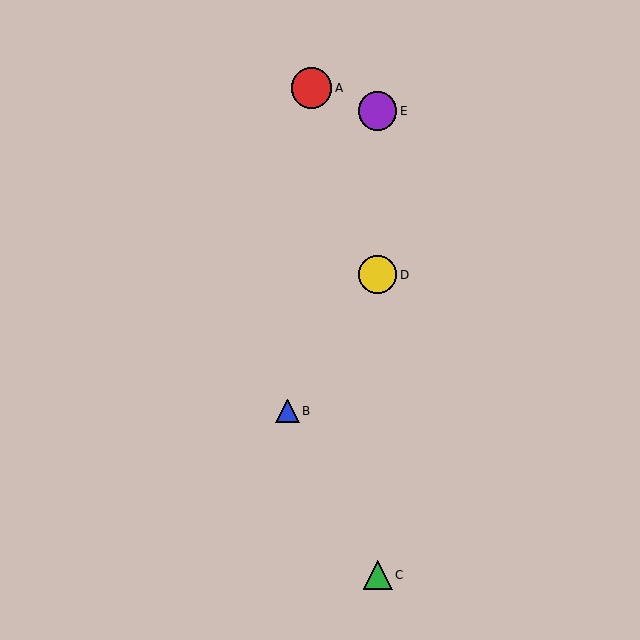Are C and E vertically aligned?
Yes, both are at x≈378.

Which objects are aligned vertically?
Objects C, D, E are aligned vertically.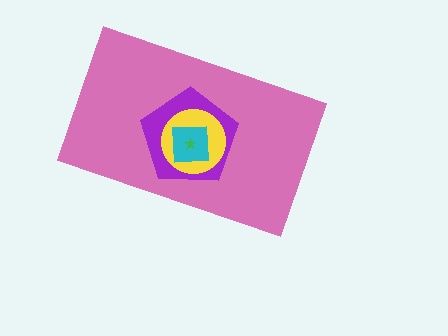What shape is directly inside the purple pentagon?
The yellow circle.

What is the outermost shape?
The pink rectangle.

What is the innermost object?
The green star.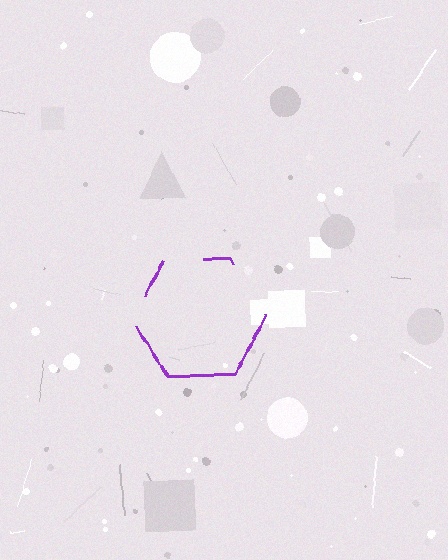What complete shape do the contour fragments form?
The contour fragments form a hexagon.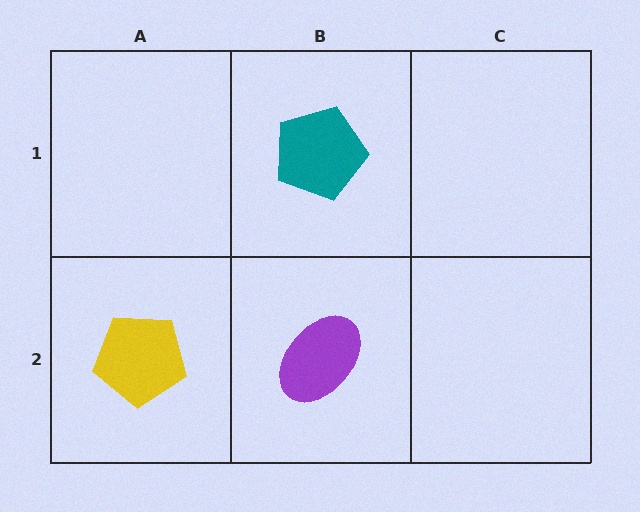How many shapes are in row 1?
1 shape.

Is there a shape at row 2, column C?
No, that cell is empty.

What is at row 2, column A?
A yellow pentagon.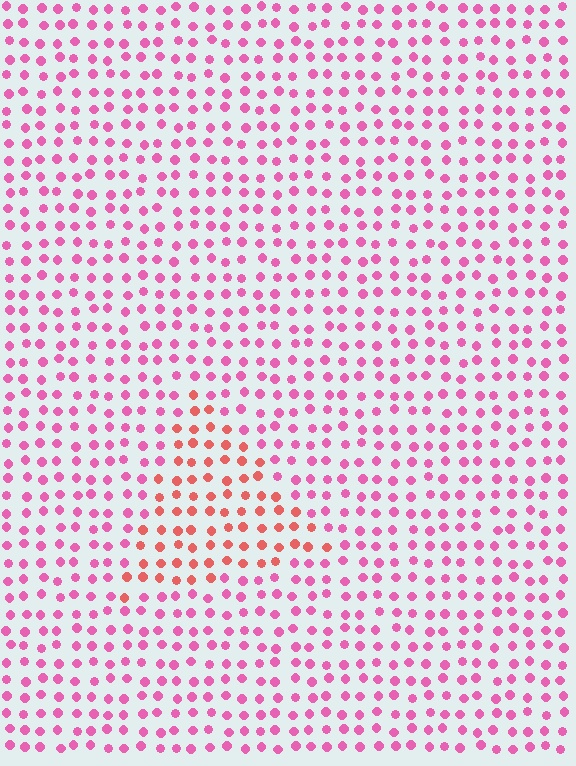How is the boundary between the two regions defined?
The boundary is defined purely by a slight shift in hue (about 36 degrees). Spacing, size, and orientation are identical on both sides.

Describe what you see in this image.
The image is filled with small pink elements in a uniform arrangement. A triangle-shaped region is visible where the elements are tinted to a slightly different hue, forming a subtle color boundary.